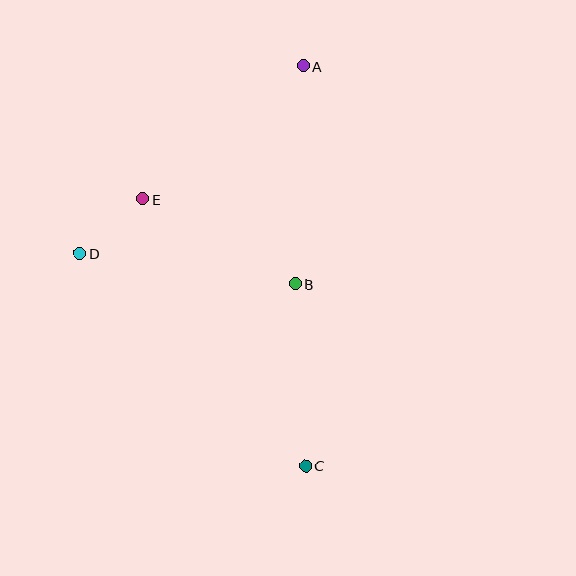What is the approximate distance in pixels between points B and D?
The distance between B and D is approximately 218 pixels.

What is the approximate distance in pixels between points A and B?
The distance between A and B is approximately 218 pixels.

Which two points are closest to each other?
Points D and E are closest to each other.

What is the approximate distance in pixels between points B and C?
The distance between B and C is approximately 182 pixels.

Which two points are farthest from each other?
Points A and C are farthest from each other.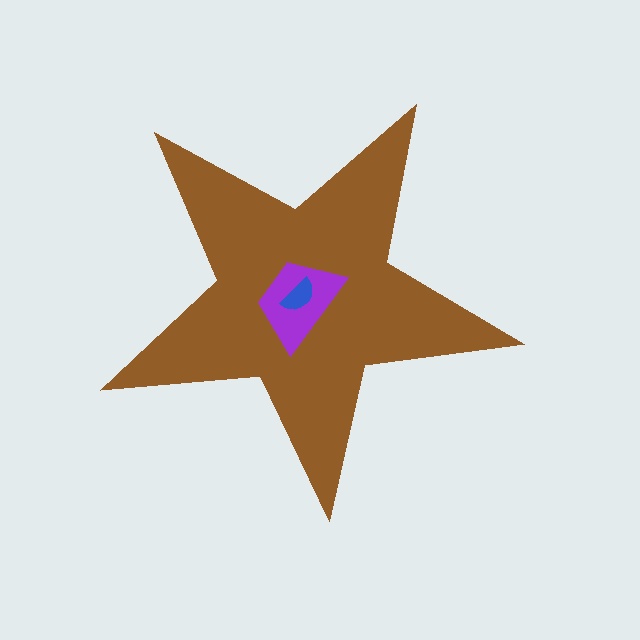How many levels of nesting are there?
3.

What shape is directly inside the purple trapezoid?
The blue semicircle.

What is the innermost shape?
The blue semicircle.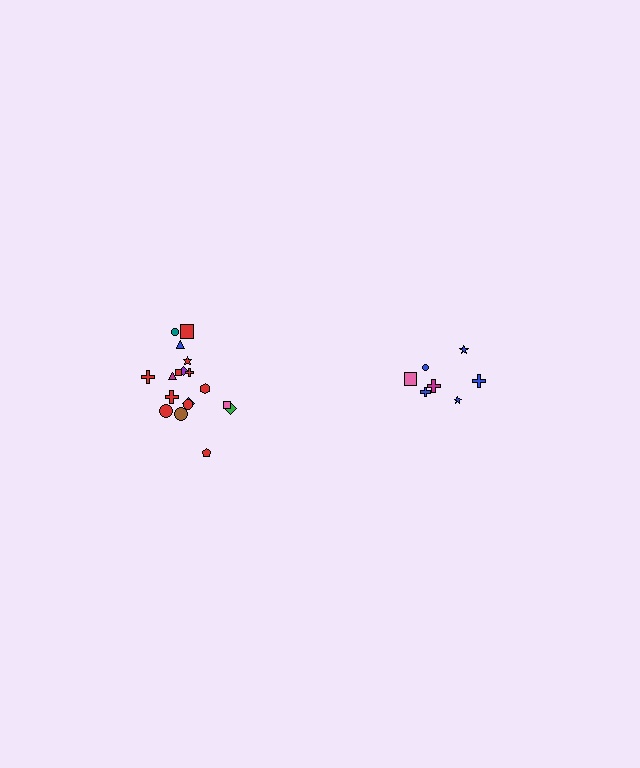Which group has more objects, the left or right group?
The left group.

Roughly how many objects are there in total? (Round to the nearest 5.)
Roughly 25 objects in total.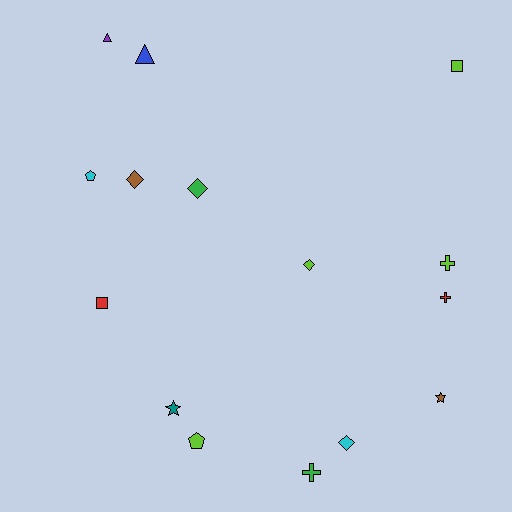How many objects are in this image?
There are 15 objects.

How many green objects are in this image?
There are 2 green objects.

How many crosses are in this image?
There are 3 crosses.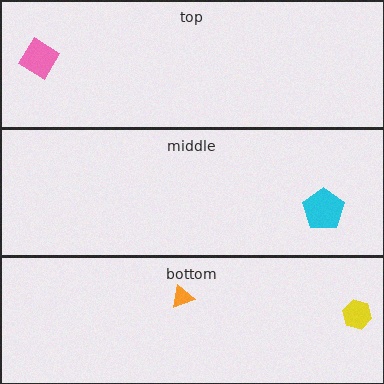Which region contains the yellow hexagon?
The bottom region.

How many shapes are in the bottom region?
2.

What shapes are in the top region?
The pink diamond.